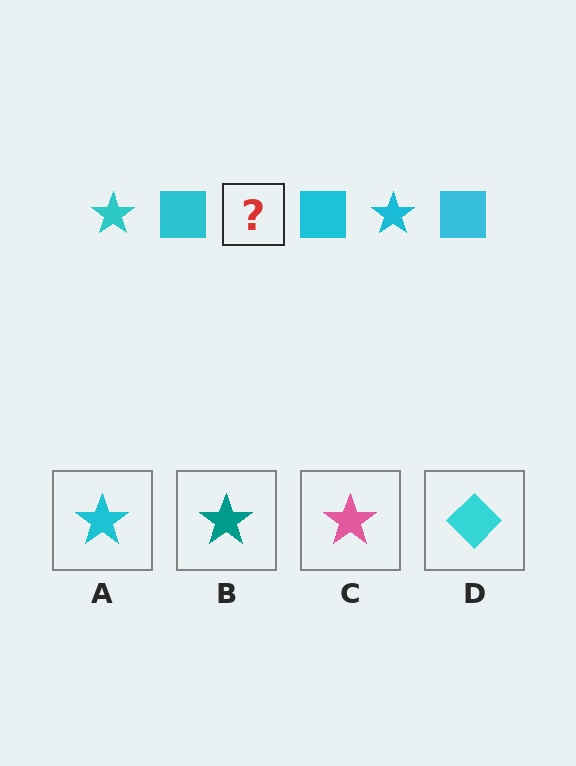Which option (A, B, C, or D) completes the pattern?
A.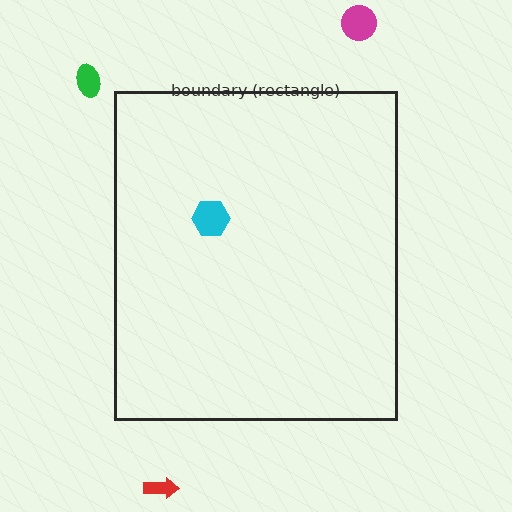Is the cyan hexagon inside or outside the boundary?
Inside.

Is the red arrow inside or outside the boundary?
Outside.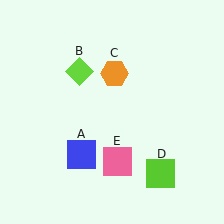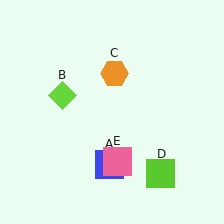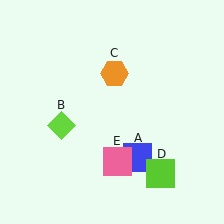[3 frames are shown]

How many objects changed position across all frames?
2 objects changed position: blue square (object A), lime diamond (object B).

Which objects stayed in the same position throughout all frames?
Orange hexagon (object C) and lime square (object D) and pink square (object E) remained stationary.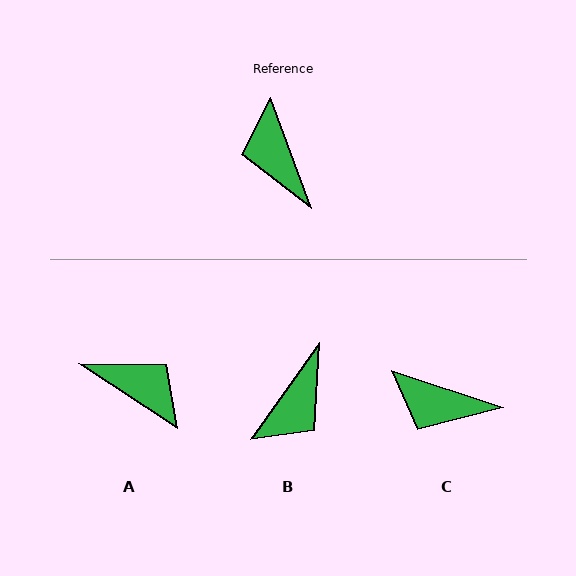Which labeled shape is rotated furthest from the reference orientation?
A, about 143 degrees away.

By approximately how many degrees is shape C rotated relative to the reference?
Approximately 52 degrees counter-clockwise.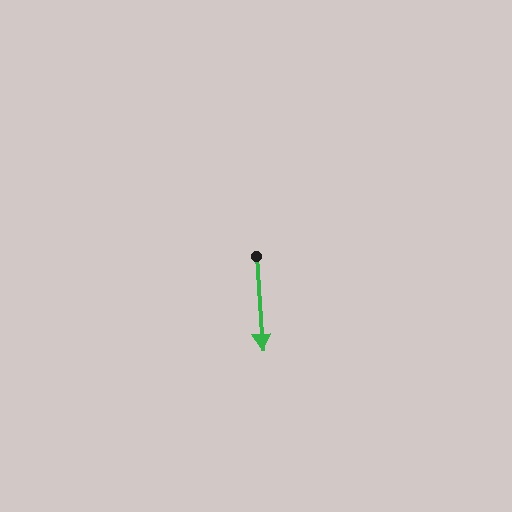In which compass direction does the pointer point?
South.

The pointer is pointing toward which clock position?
Roughly 6 o'clock.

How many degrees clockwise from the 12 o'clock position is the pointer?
Approximately 176 degrees.